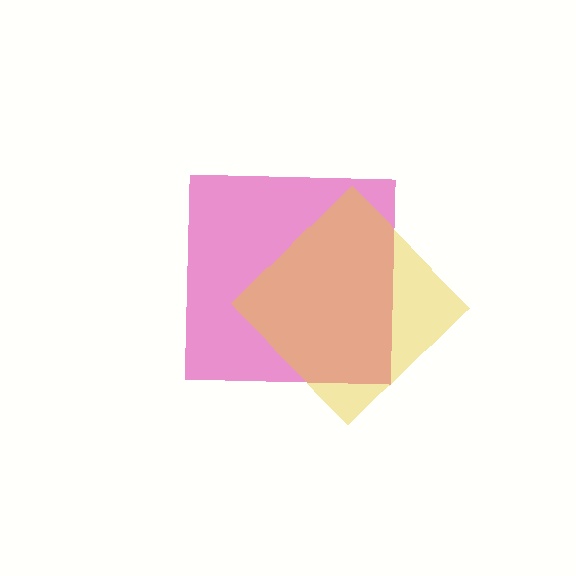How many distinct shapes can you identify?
There are 2 distinct shapes: a magenta square, a yellow diamond.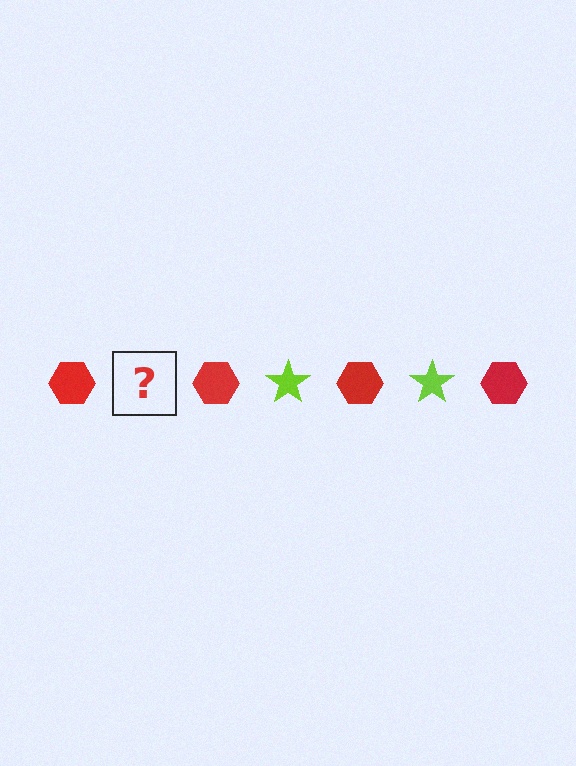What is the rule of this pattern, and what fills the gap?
The rule is that the pattern alternates between red hexagon and lime star. The gap should be filled with a lime star.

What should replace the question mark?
The question mark should be replaced with a lime star.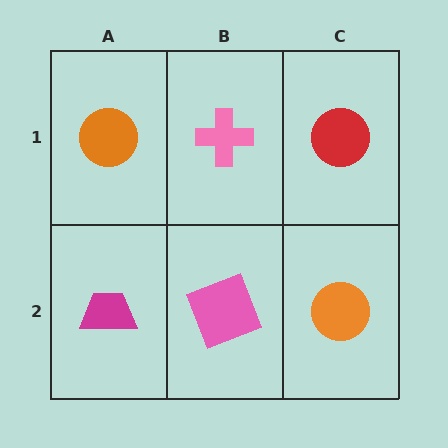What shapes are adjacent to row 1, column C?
An orange circle (row 2, column C), a pink cross (row 1, column B).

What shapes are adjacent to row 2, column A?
An orange circle (row 1, column A), a pink square (row 2, column B).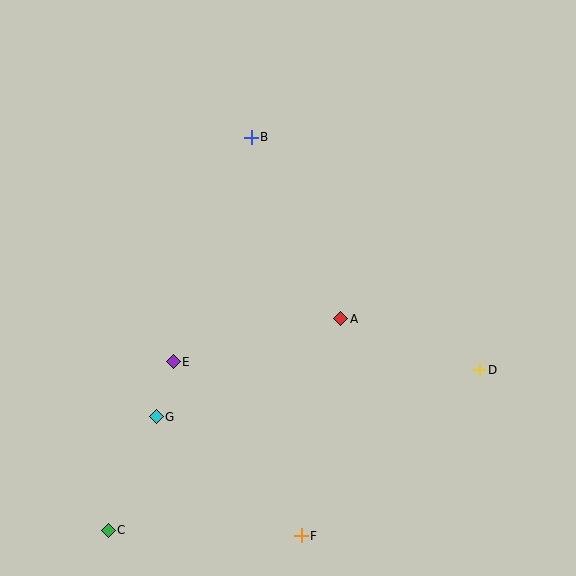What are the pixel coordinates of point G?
Point G is at (156, 417).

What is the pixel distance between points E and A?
The distance between E and A is 173 pixels.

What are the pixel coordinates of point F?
Point F is at (301, 536).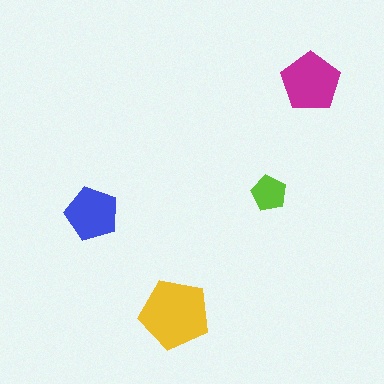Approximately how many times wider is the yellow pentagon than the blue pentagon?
About 1.5 times wider.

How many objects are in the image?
There are 4 objects in the image.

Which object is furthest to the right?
The magenta pentagon is rightmost.